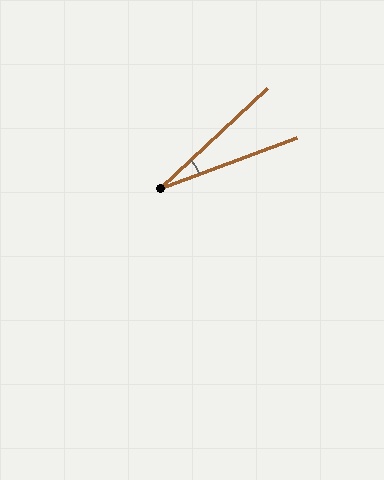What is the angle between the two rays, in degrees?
Approximately 23 degrees.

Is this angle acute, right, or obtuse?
It is acute.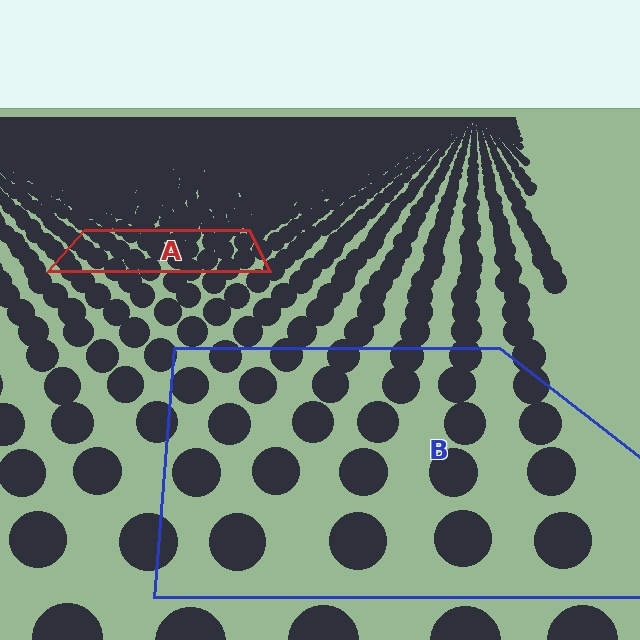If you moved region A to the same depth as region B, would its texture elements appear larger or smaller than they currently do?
They would appear larger. At a closer depth, the same texture elements are projected at a bigger on-screen size.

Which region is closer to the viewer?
Region B is closer. The texture elements there are larger and more spread out.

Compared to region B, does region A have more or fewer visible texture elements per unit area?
Region A has more texture elements per unit area — they are packed more densely because it is farther away.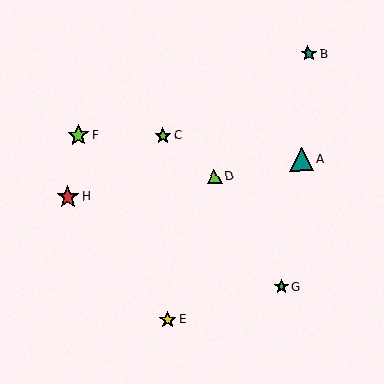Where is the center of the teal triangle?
The center of the teal triangle is at (302, 159).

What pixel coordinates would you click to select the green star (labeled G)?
Click at (282, 287) to select the green star G.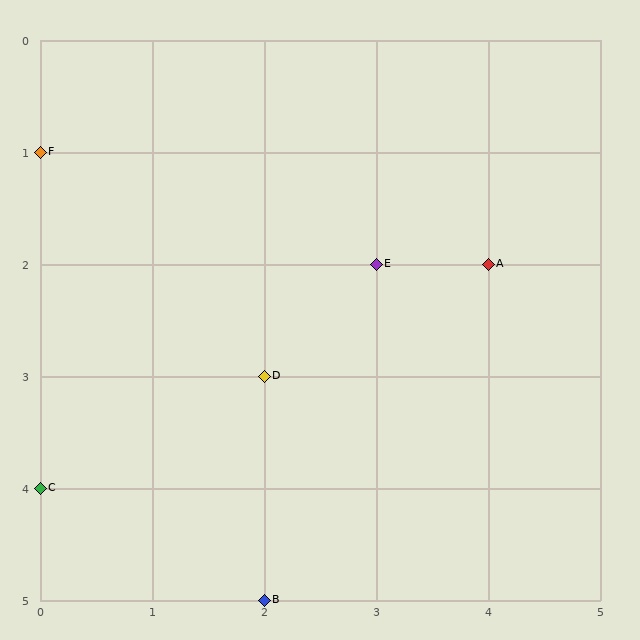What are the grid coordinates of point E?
Point E is at grid coordinates (3, 2).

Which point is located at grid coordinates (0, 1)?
Point F is at (0, 1).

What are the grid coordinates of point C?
Point C is at grid coordinates (0, 4).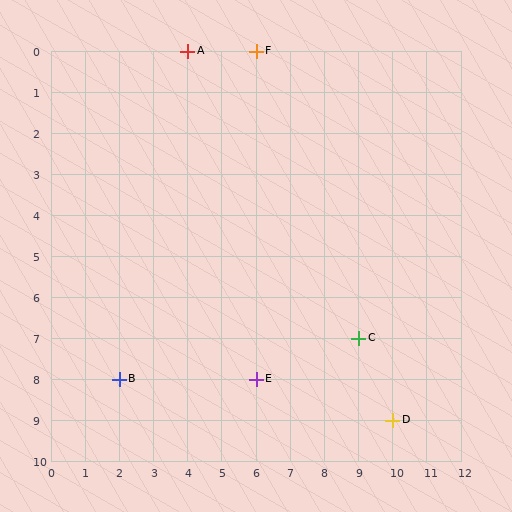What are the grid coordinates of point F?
Point F is at grid coordinates (6, 0).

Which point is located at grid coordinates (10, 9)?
Point D is at (10, 9).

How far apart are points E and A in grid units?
Points E and A are 2 columns and 8 rows apart (about 8.2 grid units diagonally).